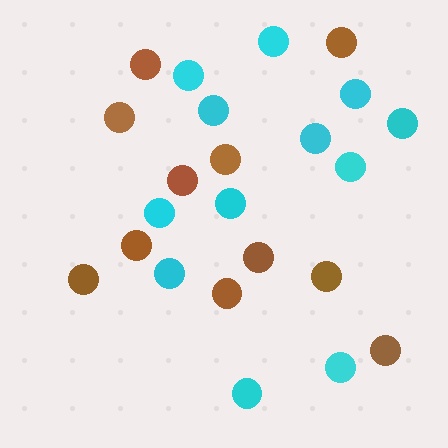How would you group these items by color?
There are 2 groups: one group of cyan circles (12) and one group of brown circles (11).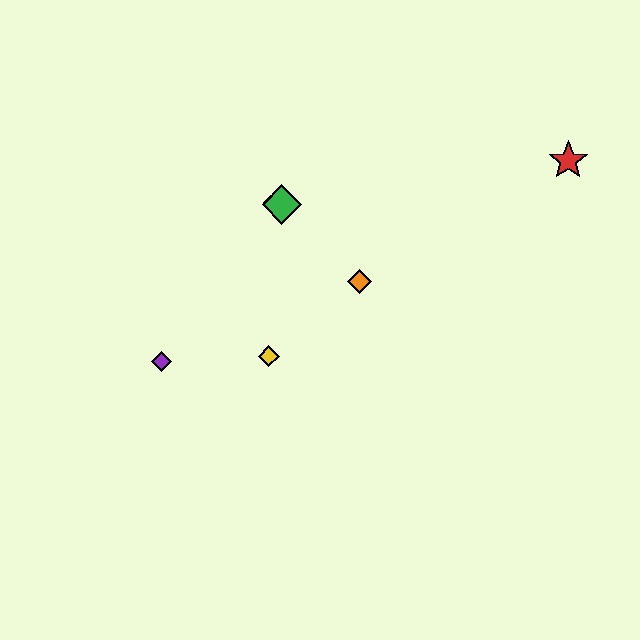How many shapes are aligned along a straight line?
3 shapes (the blue diamond, the green diamond, the orange diamond) are aligned along a straight line.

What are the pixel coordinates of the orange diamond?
The orange diamond is at (359, 281).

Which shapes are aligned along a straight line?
The blue diamond, the green diamond, the orange diamond are aligned along a straight line.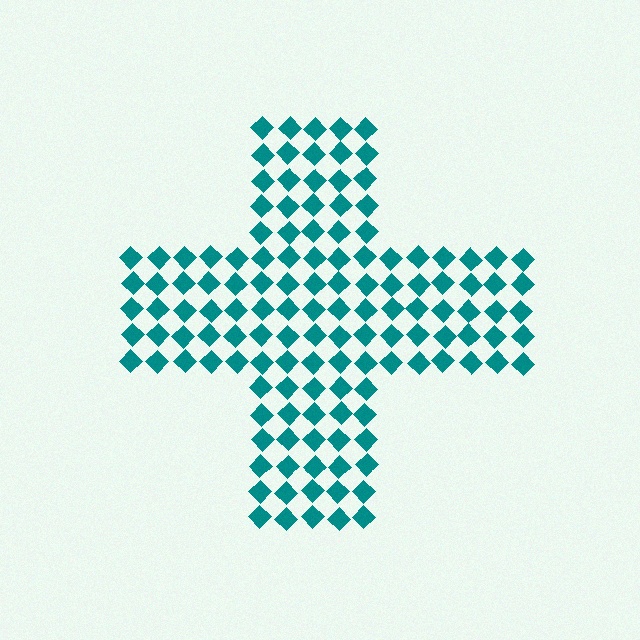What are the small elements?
The small elements are diamonds.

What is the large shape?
The large shape is a cross.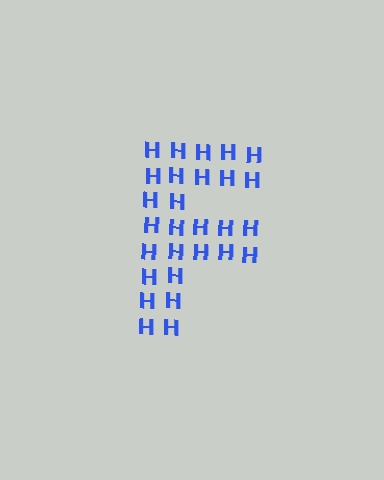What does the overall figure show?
The overall figure shows the letter F.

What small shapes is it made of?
It is made of small letter H's.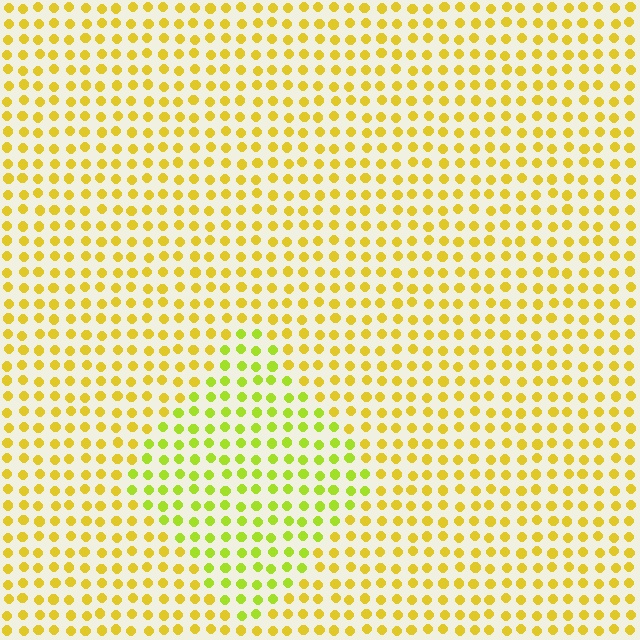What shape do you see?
I see a diamond.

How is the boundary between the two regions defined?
The boundary is defined purely by a slight shift in hue (about 28 degrees). Spacing, size, and orientation are identical on both sides.